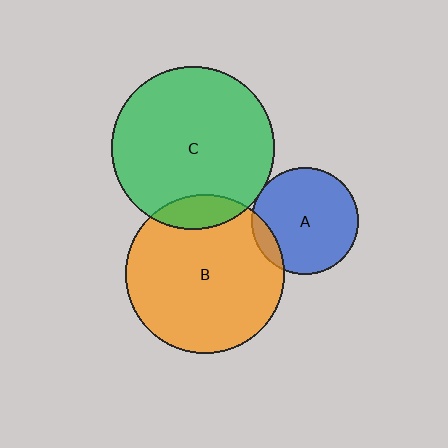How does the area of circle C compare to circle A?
Approximately 2.3 times.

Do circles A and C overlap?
Yes.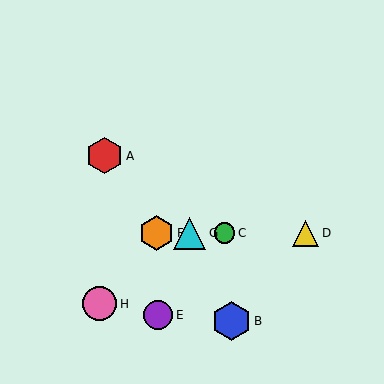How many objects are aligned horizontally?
4 objects (C, D, F, G) are aligned horizontally.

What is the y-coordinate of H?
Object H is at y≈304.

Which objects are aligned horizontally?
Objects C, D, F, G are aligned horizontally.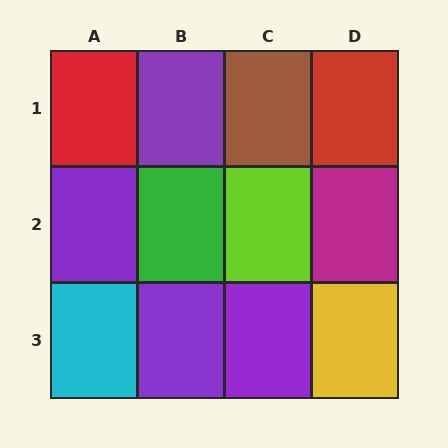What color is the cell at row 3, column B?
Purple.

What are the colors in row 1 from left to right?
Red, purple, brown, red.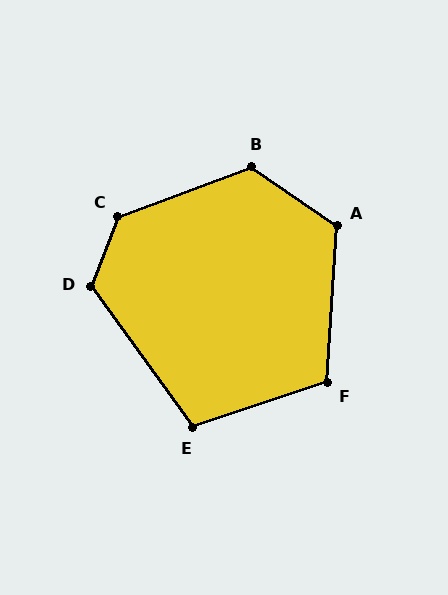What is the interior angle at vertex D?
Approximately 123 degrees (obtuse).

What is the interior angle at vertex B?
Approximately 125 degrees (obtuse).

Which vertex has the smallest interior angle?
E, at approximately 108 degrees.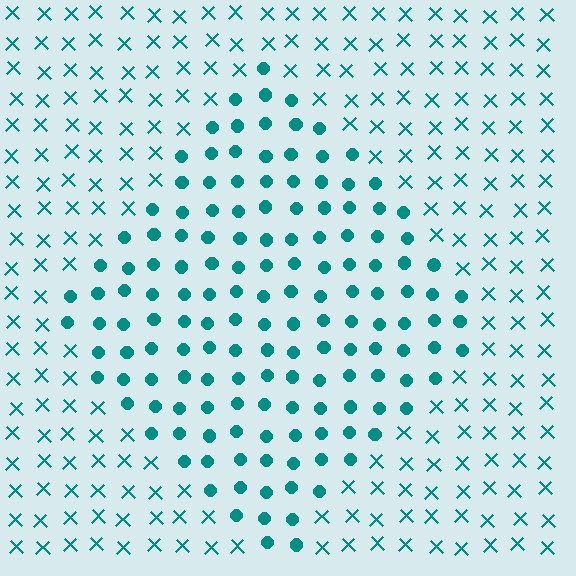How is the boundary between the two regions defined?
The boundary is defined by a change in element shape: circles inside vs. X marks outside. All elements share the same color and spacing.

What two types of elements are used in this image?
The image uses circles inside the diamond region and X marks outside it.